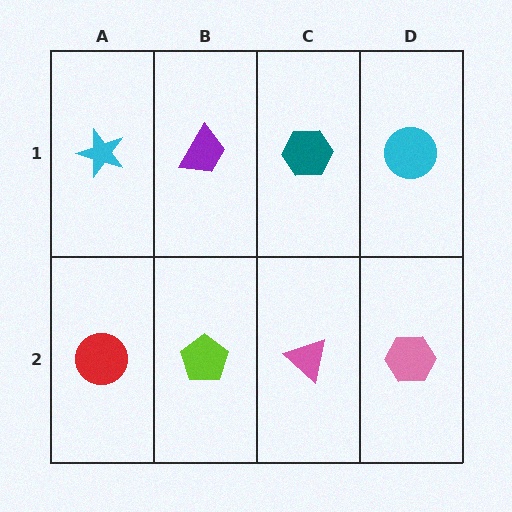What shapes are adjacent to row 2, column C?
A teal hexagon (row 1, column C), a lime pentagon (row 2, column B), a pink hexagon (row 2, column D).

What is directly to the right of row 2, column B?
A pink triangle.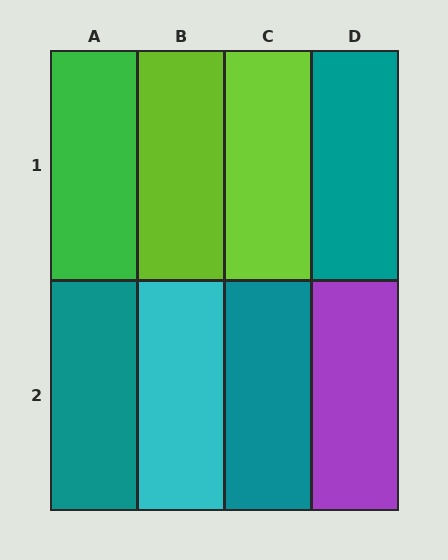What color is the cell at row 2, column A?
Teal.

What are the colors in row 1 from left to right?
Green, lime, lime, teal.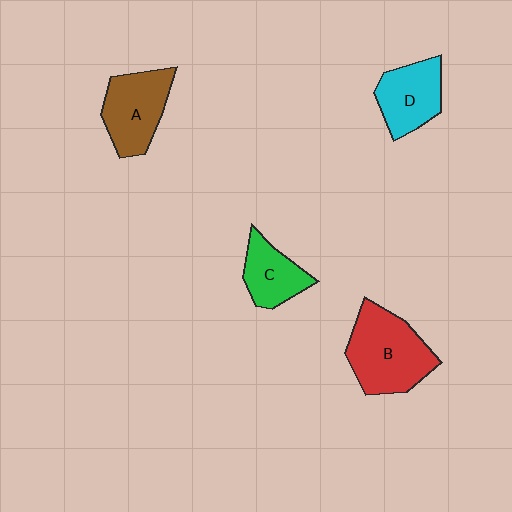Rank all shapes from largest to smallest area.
From largest to smallest: B (red), A (brown), D (cyan), C (green).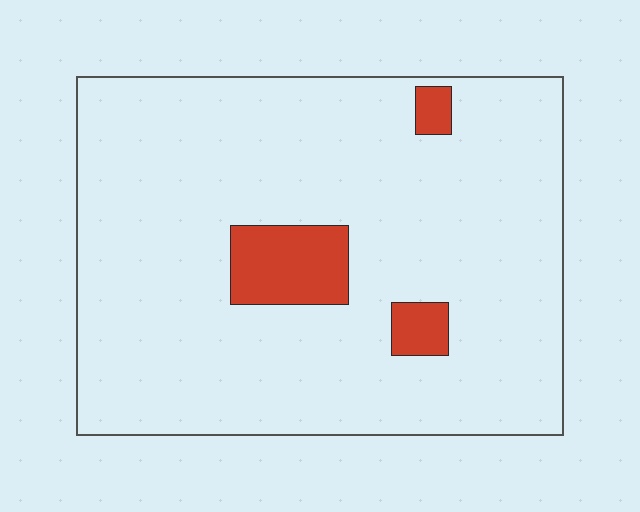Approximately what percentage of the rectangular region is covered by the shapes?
Approximately 10%.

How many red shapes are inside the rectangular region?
3.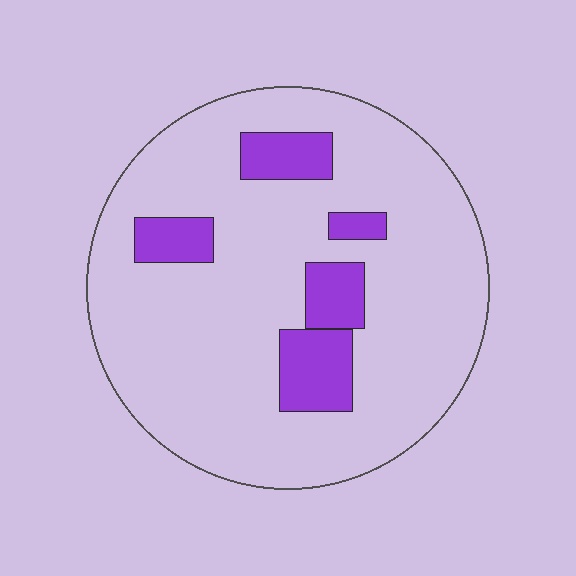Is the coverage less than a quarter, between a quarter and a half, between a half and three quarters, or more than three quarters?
Less than a quarter.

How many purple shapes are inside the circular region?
5.